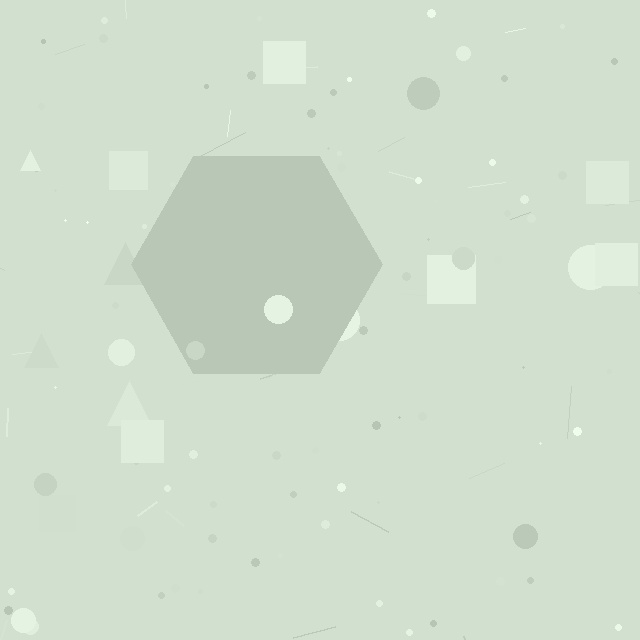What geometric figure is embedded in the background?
A hexagon is embedded in the background.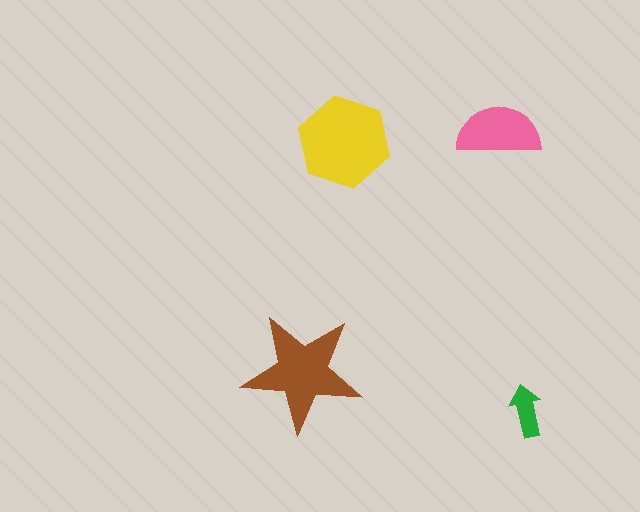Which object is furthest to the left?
The brown star is leftmost.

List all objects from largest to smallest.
The yellow hexagon, the brown star, the pink semicircle, the green arrow.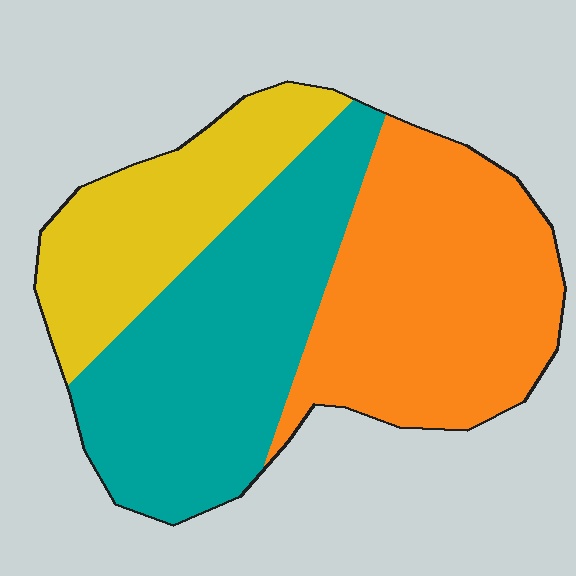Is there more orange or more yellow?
Orange.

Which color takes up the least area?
Yellow, at roughly 25%.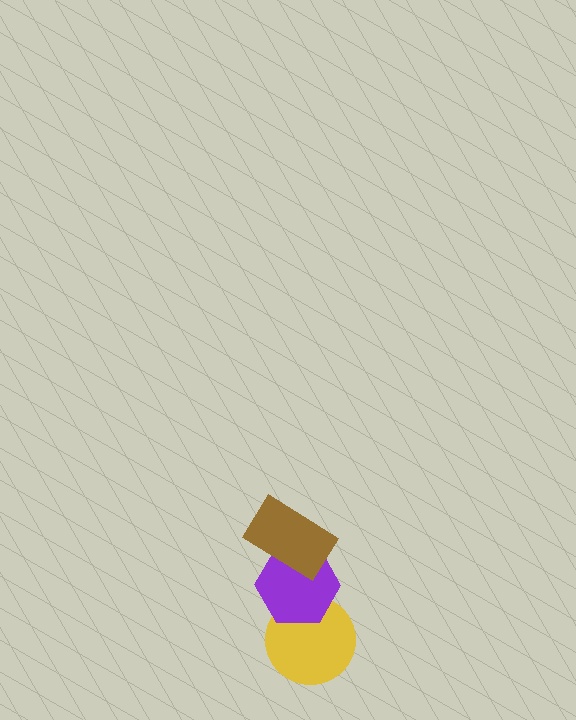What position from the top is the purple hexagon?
The purple hexagon is 2nd from the top.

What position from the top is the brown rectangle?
The brown rectangle is 1st from the top.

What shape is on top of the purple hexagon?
The brown rectangle is on top of the purple hexagon.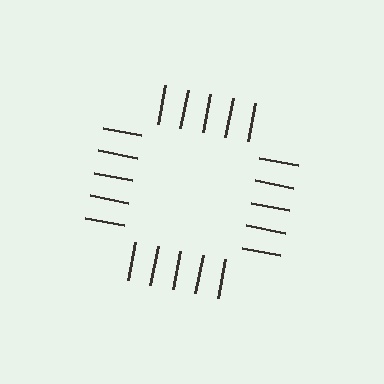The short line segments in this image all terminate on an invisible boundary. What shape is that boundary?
An illusory square — the line segments terminate on its edges but no continuous stroke is drawn.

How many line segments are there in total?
20 — 5 along each of the 4 edges.